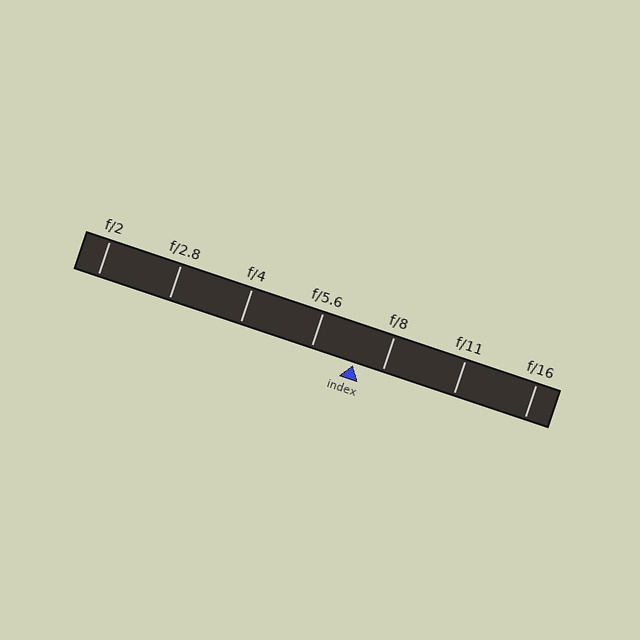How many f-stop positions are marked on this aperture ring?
There are 7 f-stop positions marked.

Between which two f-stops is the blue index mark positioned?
The index mark is between f/5.6 and f/8.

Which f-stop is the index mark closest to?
The index mark is closest to f/8.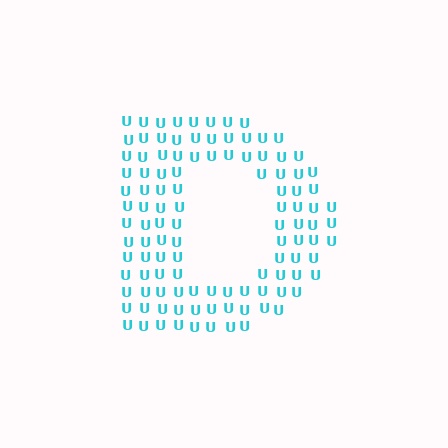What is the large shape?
The large shape is the letter D.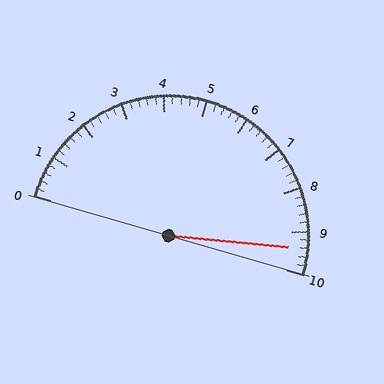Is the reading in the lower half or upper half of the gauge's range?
The reading is in the upper half of the range (0 to 10).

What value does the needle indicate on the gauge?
The needle indicates approximately 9.4.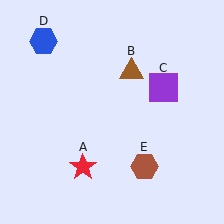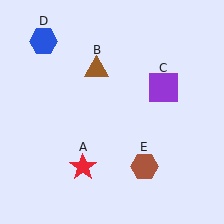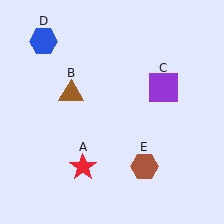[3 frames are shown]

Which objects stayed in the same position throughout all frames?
Red star (object A) and purple square (object C) and blue hexagon (object D) and brown hexagon (object E) remained stationary.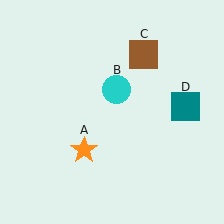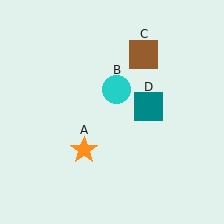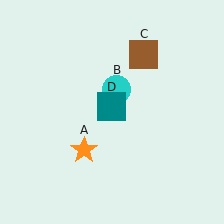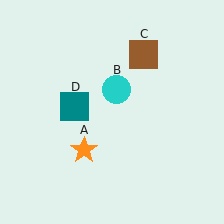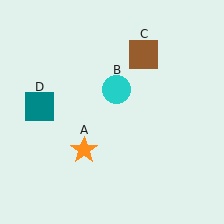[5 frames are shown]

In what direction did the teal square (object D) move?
The teal square (object D) moved left.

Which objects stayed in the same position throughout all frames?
Orange star (object A) and cyan circle (object B) and brown square (object C) remained stationary.